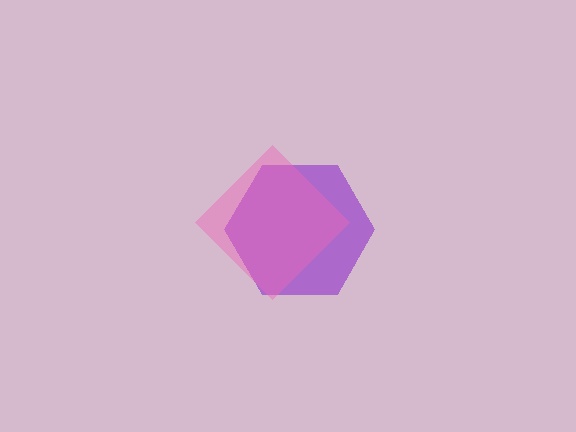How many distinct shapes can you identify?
There are 2 distinct shapes: a purple hexagon, a pink diamond.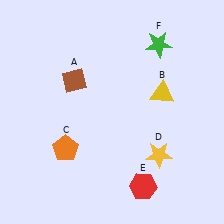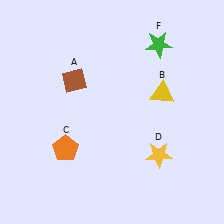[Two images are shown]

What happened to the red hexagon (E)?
The red hexagon (E) was removed in Image 2. It was in the bottom-right area of Image 1.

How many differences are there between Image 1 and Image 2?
There is 1 difference between the two images.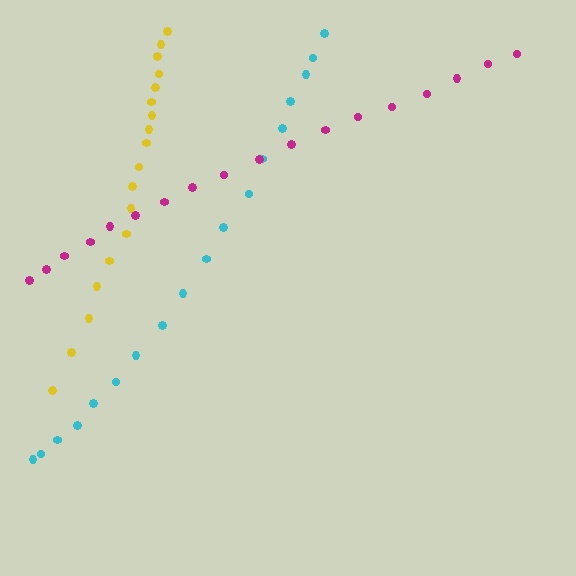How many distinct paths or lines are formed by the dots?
There are 3 distinct paths.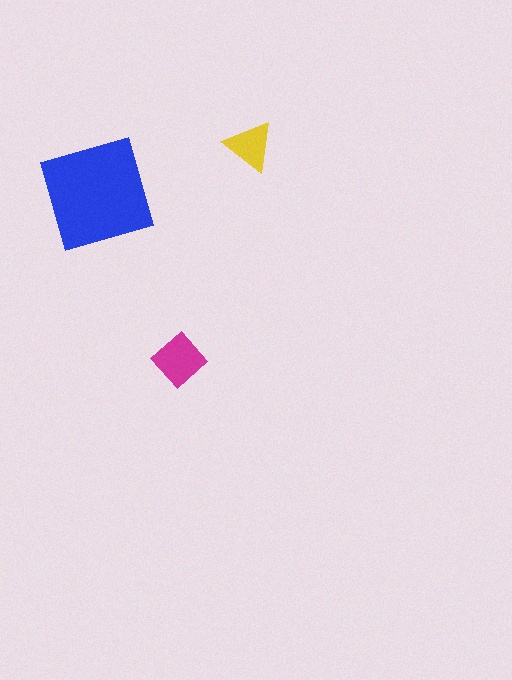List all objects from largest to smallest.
The blue square, the magenta diamond, the yellow triangle.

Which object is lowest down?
The magenta diamond is bottommost.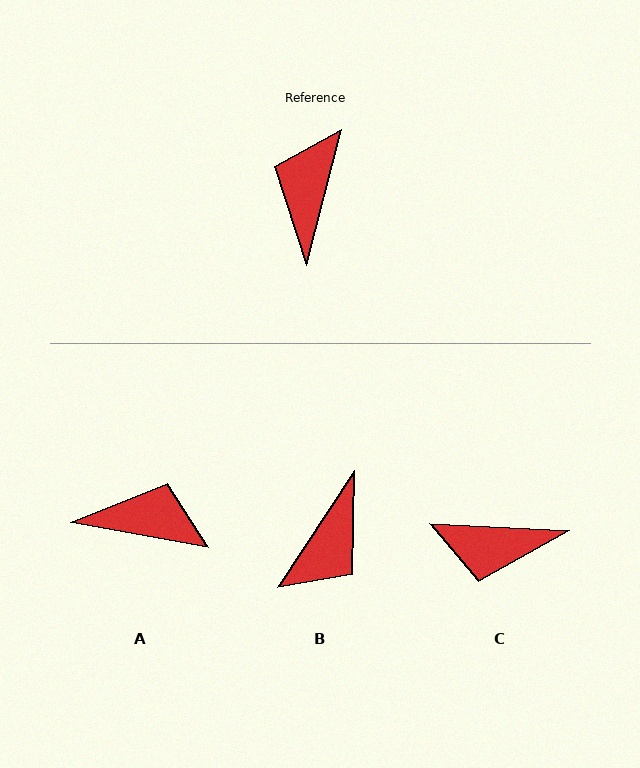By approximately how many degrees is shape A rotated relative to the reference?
Approximately 86 degrees clockwise.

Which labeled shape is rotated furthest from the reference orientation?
B, about 161 degrees away.